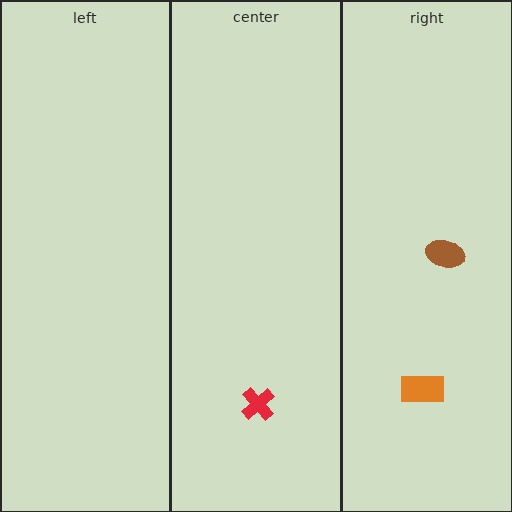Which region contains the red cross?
The center region.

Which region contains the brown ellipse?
The right region.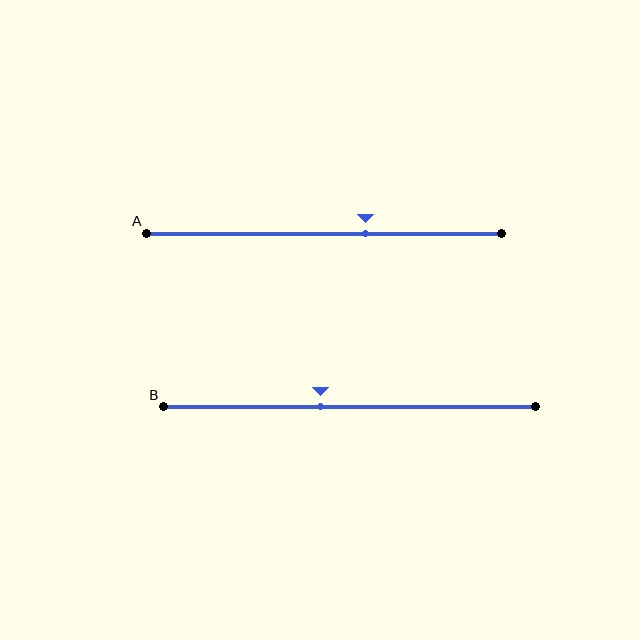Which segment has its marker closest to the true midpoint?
Segment B has its marker closest to the true midpoint.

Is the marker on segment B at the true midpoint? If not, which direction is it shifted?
No, the marker on segment B is shifted to the left by about 8% of the segment length.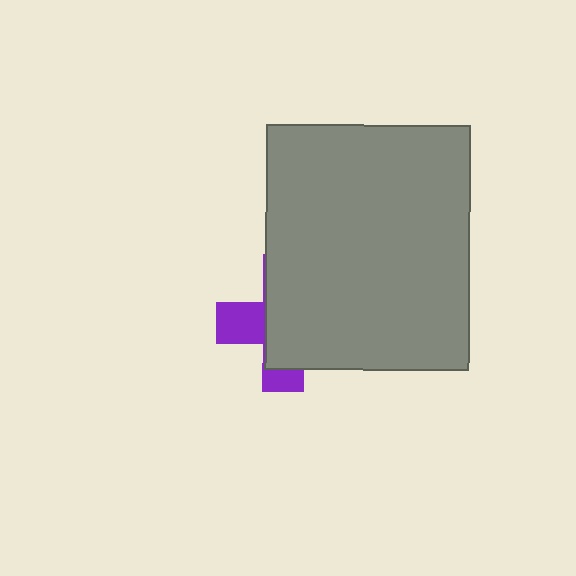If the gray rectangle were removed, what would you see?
You would see the complete purple cross.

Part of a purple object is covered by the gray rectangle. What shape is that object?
It is a cross.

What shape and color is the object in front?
The object in front is a gray rectangle.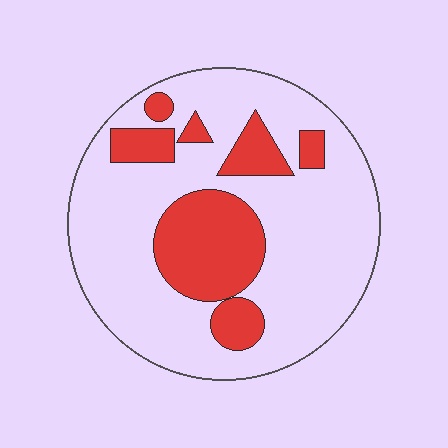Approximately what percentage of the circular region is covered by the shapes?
Approximately 25%.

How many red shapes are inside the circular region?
7.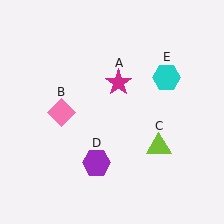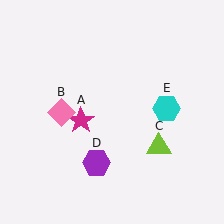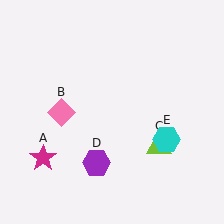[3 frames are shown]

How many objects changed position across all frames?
2 objects changed position: magenta star (object A), cyan hexagon (object E).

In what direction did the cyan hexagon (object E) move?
The cyan hexagon (object E) moved down.